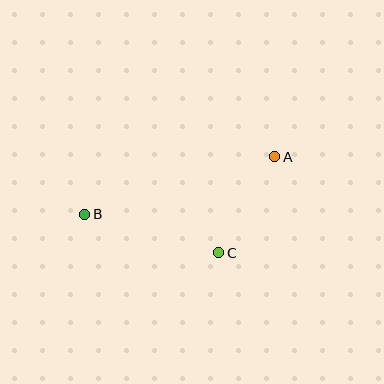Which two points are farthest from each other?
Points A and B are farthest from each other.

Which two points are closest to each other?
Points A and C are closest to each other.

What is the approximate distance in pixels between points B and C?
The distance between B and C is approximately 139 pixels.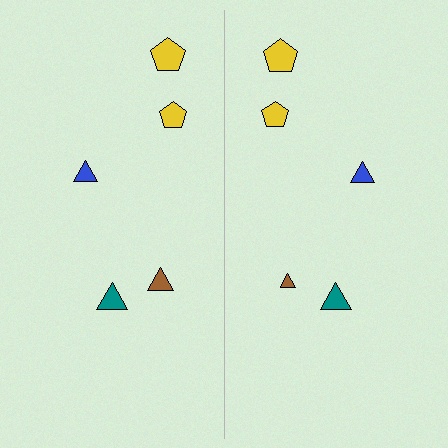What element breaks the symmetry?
The brown triangle on the right side has a different size than its mirror counterpart.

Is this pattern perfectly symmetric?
No, the pattern is not perfectly symmetric. The brown triangle on the right side has a different size than its mirror counterpart.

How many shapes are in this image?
There are 10 shapes in this image.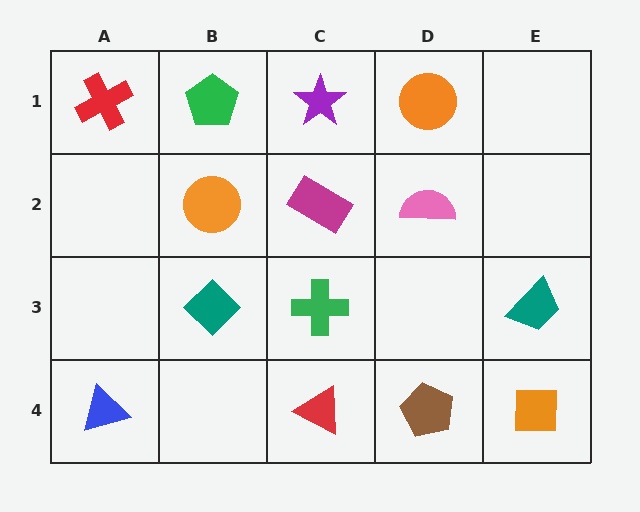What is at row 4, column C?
A red triangle.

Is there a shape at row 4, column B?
No, that cell is empty.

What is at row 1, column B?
A green pentagon.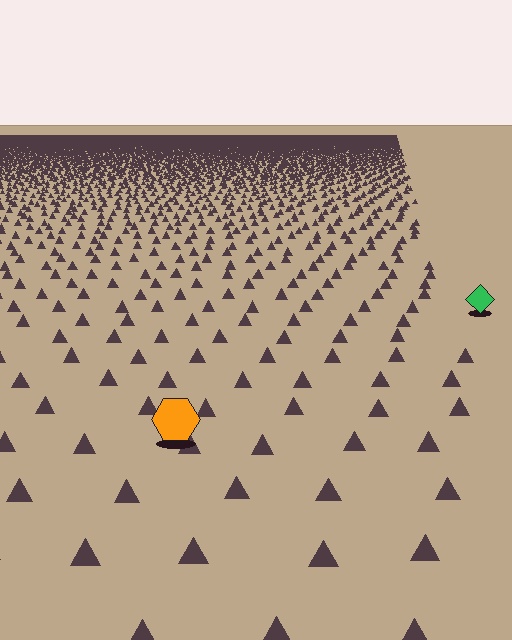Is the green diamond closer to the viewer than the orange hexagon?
No. The orange hexagon is closer — you can tell from the texture gradient: the ground texture is coarser near it.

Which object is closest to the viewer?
The orange hexagon is closest. The texture marks near it are larger and more spread out.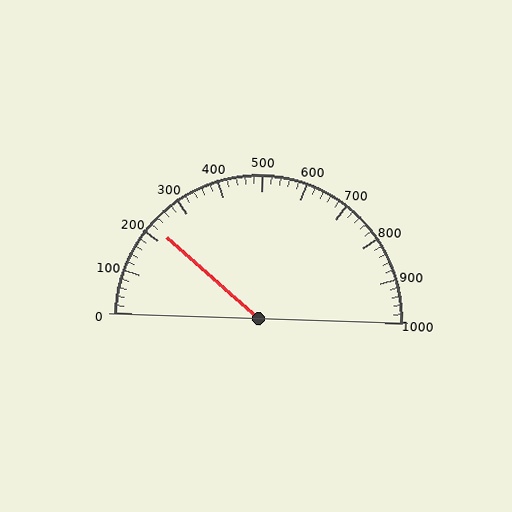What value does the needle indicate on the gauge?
The needle indicates approximately 220.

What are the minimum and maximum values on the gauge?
The gauge ranges from 0 to 1000.